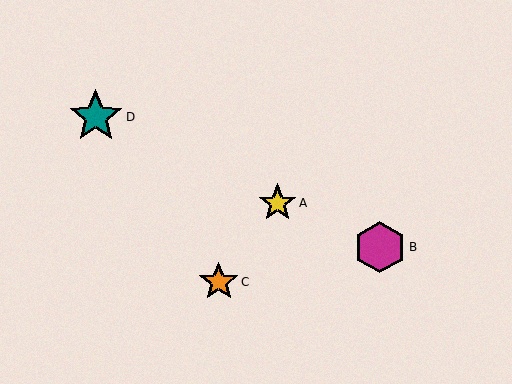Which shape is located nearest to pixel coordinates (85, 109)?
The teal star (labeled D) at (96, 117) is nearest to that location.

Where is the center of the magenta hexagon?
The center of the magenta hexagon is at (380, 247).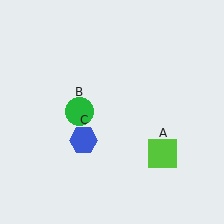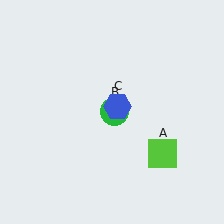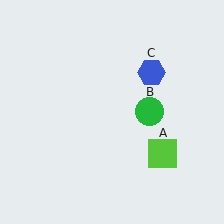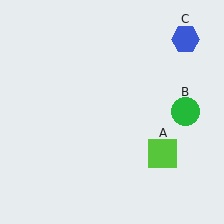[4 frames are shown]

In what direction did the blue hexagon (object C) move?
The blue hexagon (object C) moved up and to the right.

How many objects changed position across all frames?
2 objects changed position: green circle (object B), blue hexagon (object C).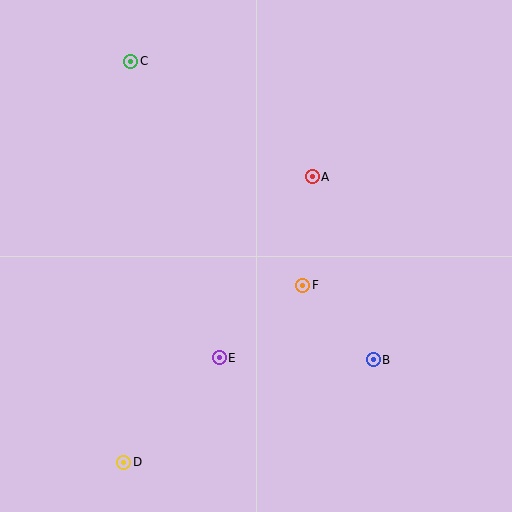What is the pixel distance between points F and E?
The distance between F and E is 111 pixels.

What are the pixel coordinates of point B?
Point B is at (373, 360).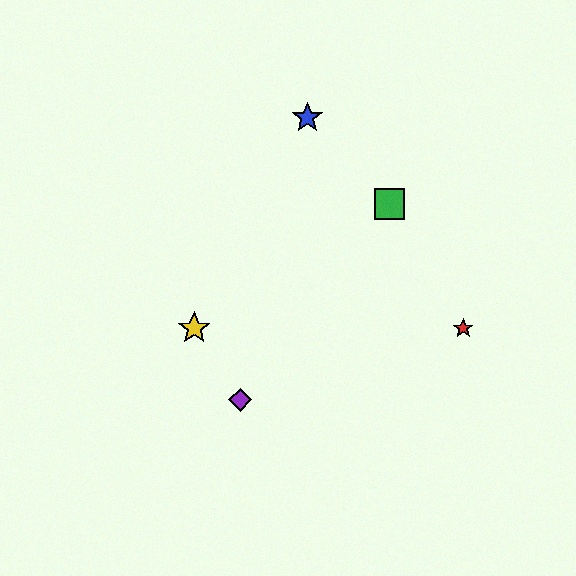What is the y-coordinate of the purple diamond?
The purple diamond is at y≈400.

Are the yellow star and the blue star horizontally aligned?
No, the yellow star is at y≈328 and the blue star is at y≈118.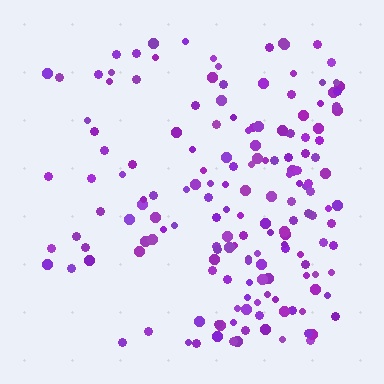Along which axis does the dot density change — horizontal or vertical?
Horizontal.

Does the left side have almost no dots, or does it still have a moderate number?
Still a moderate number, just noticeably fewer than the right.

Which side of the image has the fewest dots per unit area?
The left.